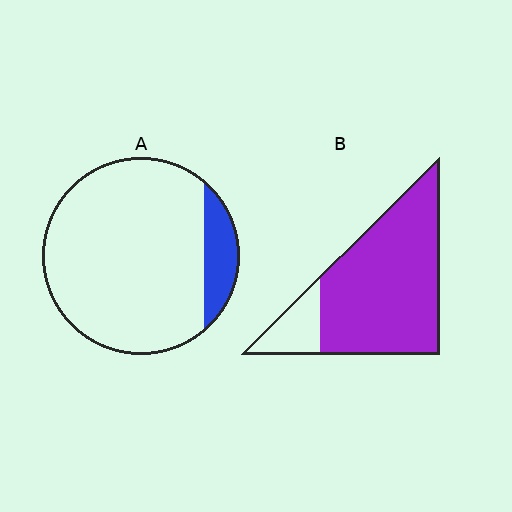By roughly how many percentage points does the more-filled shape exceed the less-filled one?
By roughly 70 percentage points (B over A).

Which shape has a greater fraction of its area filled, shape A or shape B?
Shape B.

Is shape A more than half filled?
No.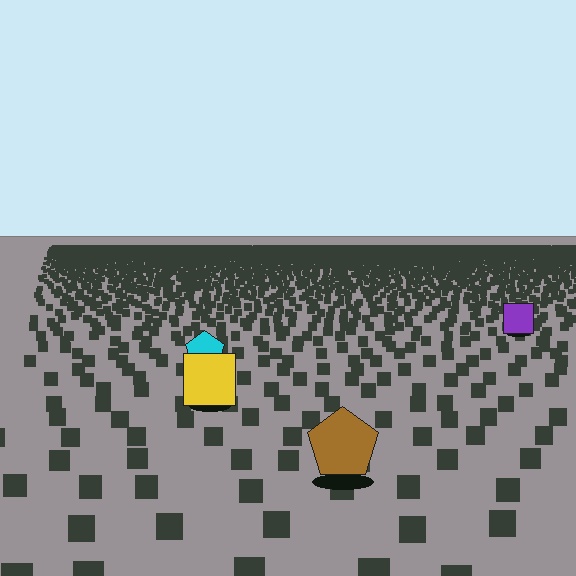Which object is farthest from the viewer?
The purple square is farthest from the viewer. It appears smaller and the ground texture around it is denser.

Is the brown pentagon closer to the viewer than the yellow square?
Yes. The brown pentagon is closer — you can tell from the texture gradient: the ground texture is coarser near it.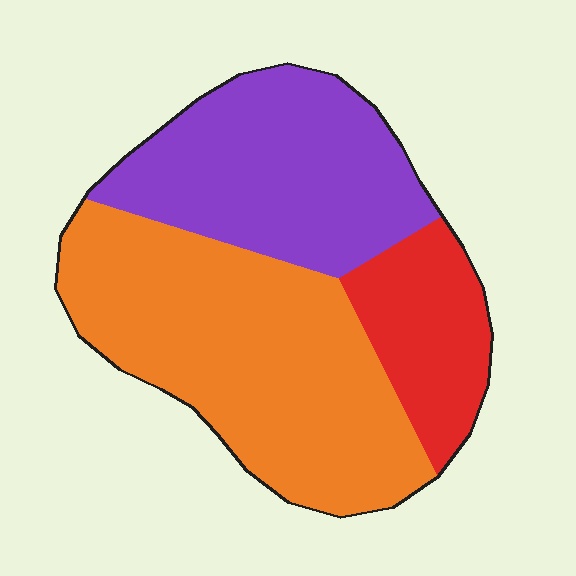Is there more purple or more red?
Purple.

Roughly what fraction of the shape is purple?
Purple takes up about one third (1/3) of the shape.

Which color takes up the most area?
Orange, at roughly 50%.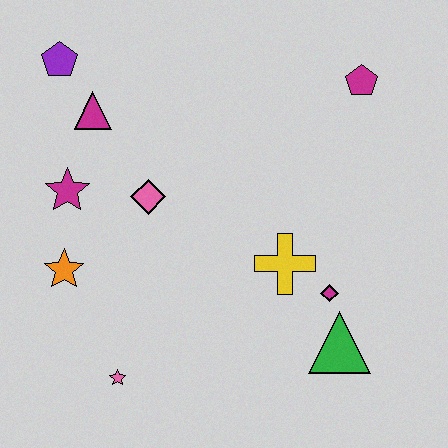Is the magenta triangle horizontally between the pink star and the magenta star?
Yes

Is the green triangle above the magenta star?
No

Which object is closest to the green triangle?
The magenta diamond is closest to the green triangle.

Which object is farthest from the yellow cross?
The purple pentagon is farthest from the yellow cross.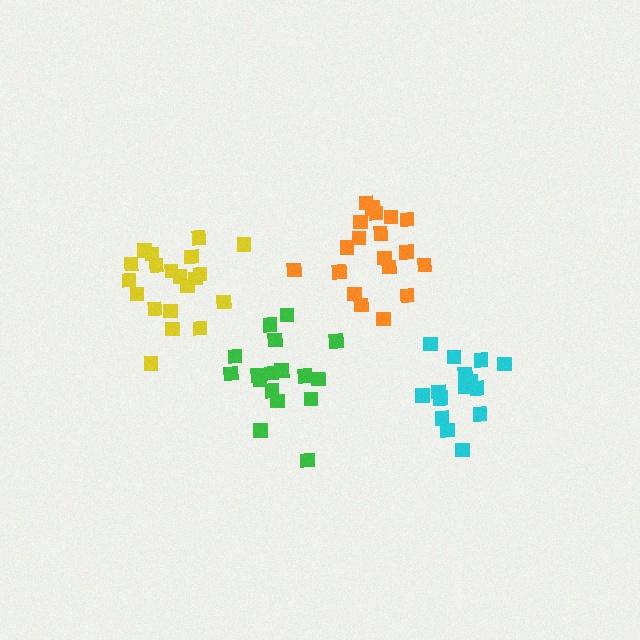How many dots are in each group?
Group 1: 19 dots, Group 2: 20 dots, Group 3: 18 dots, Group 4: 15 dots (72 total).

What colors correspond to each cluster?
The clusters are colored: orange, yellow, green, cyan.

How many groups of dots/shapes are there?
There are 4 groups.